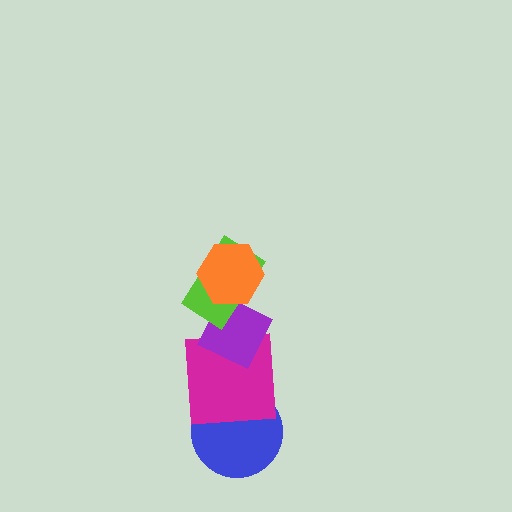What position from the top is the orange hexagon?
The orange hexagon is 1st from the top.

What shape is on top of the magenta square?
The purple diamond is on top of the magenta square.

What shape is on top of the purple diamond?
The lime rectangle is on top of the purple diamond.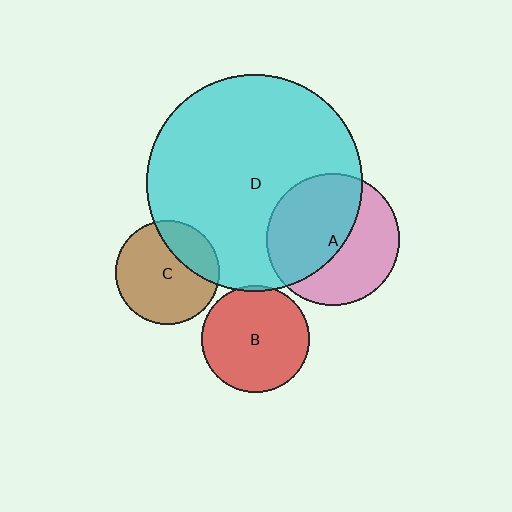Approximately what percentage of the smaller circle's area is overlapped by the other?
Approximately 25%.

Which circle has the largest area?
Circle D (cyan).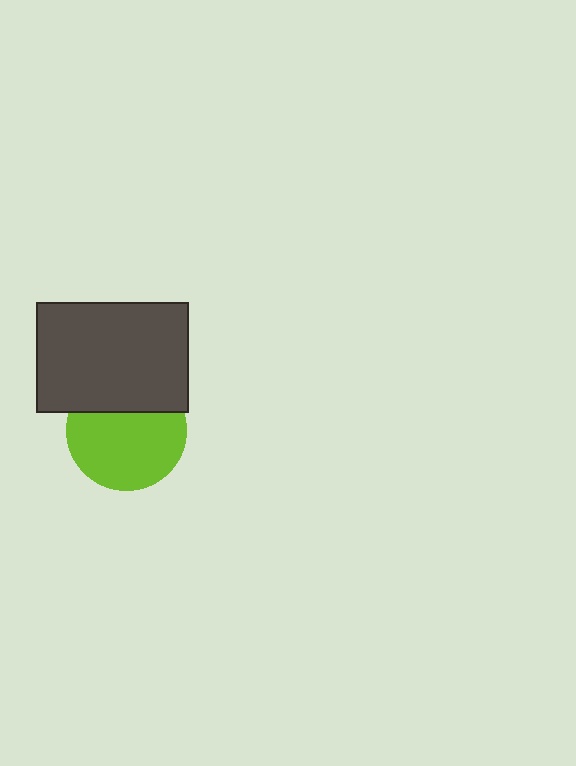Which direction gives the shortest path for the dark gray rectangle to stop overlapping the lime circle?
Moving up gives the shortest separation.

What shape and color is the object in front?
The object in front is a dark gray rectangle.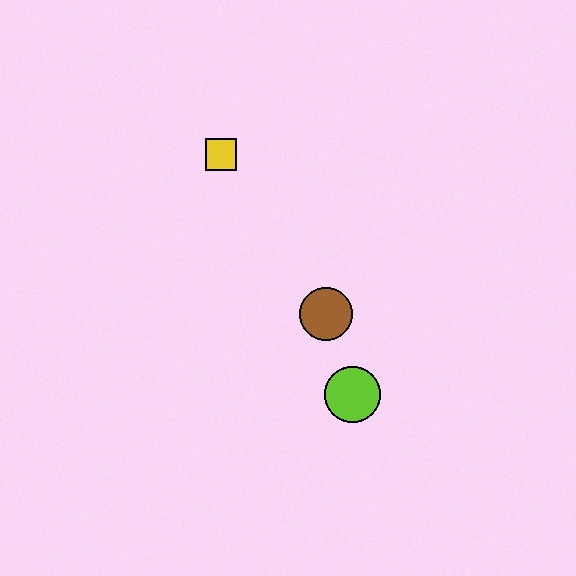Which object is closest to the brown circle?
The lime circle is closest to the brown circle.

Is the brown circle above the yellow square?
No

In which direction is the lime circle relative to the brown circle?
The lime circle is below the brown circle.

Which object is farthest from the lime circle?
The yellow square is farthest from the lime circle.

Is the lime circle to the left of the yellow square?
No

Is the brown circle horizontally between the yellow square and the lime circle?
Yes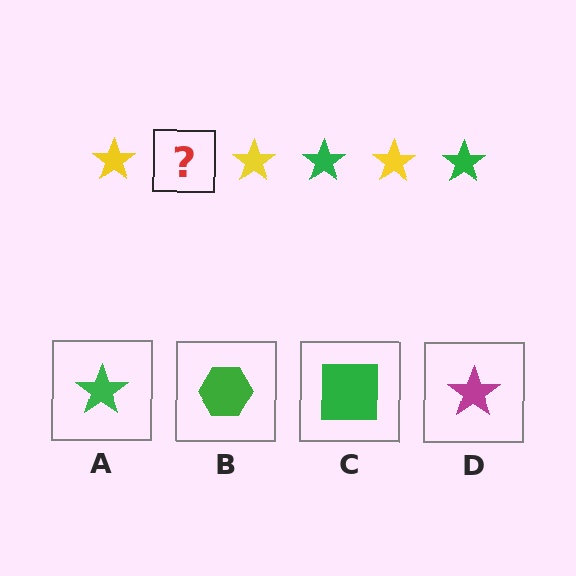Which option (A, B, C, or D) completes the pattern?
A.